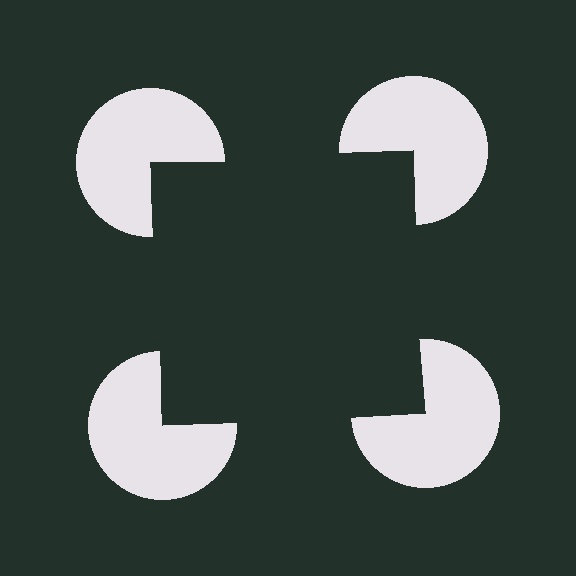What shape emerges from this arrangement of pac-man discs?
An illusory square — its edges are inferred from the aligned wedge cuts in the pac-man discs, not physically drawn.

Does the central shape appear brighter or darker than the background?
It typically appears slightly darker than the background, even though no actual brightness change is drawn.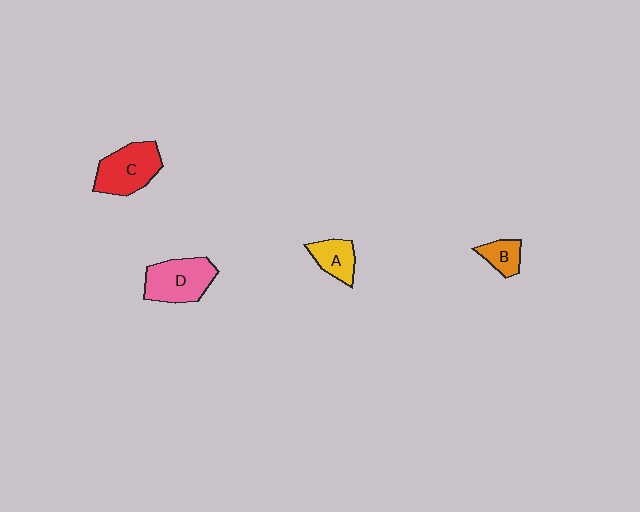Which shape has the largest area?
Shape D (pink).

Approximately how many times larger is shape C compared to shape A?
Approximately 1.7 times.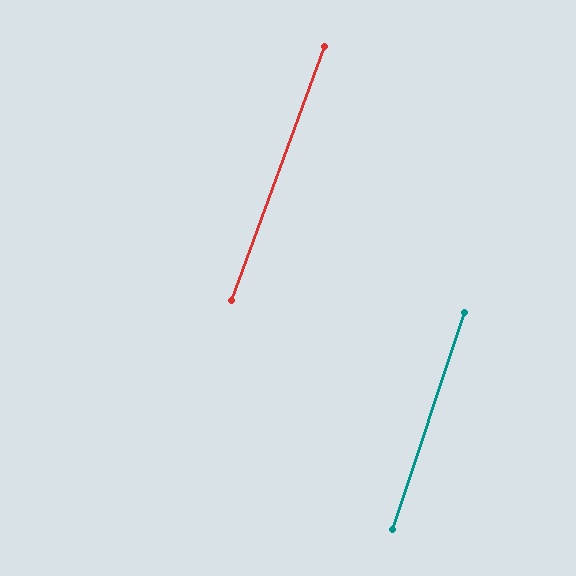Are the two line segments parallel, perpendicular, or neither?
Parallel — their directions differ by only 1.7°.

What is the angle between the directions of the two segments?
Approximately 2 degrees.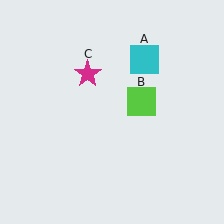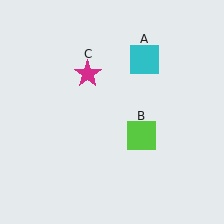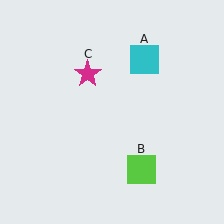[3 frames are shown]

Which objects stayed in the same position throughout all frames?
Cyan square (object A) and magenta star (object C) remained stationary.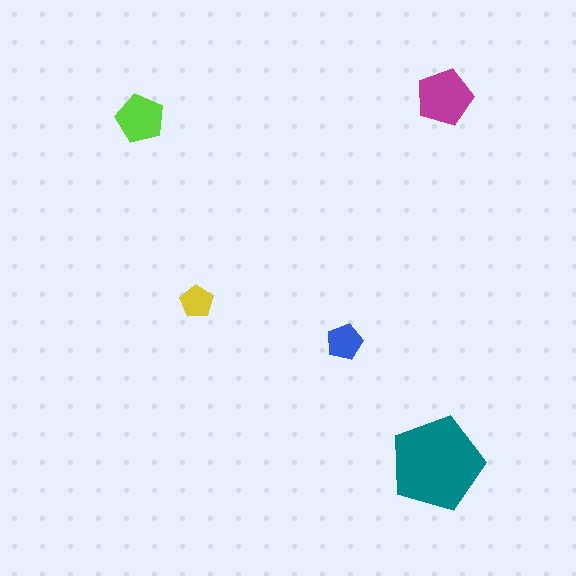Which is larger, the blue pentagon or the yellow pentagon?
The blue one.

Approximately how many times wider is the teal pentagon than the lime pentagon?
About 2 times wider.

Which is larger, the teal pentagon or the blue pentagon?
The teal one.